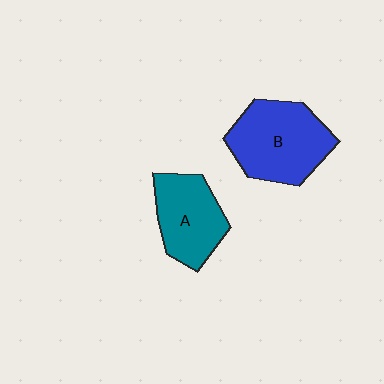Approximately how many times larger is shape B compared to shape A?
Approximately 1.3 times.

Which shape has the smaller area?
Shape A (teal).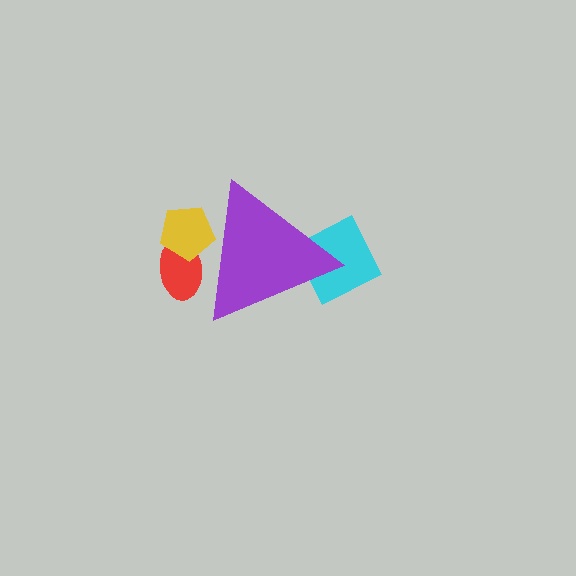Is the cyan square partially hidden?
Yes, the cyan square is partially hidden behind the purple triangle.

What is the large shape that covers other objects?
A purple triangle.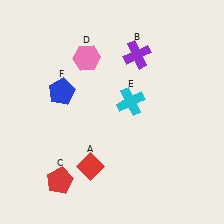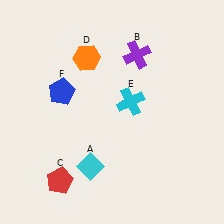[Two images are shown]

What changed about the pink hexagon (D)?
In Image 1, D is pink. In Image 2, it changed to orange.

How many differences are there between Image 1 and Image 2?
There are 2 differences between the two images.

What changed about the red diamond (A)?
In Image 1, A is red. In Image 2, it changed to cyan.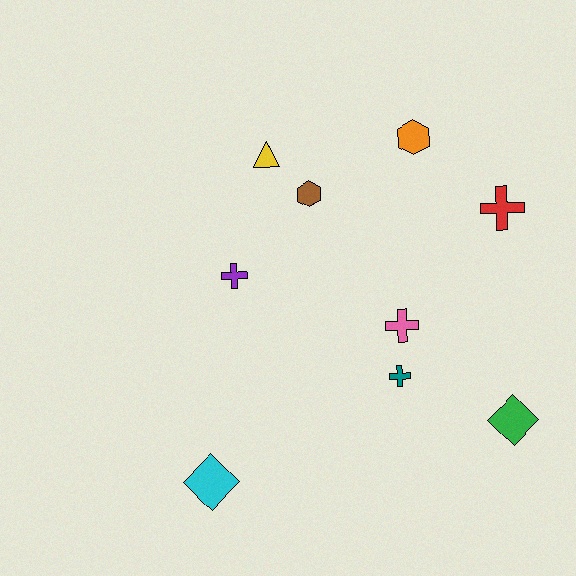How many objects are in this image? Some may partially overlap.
There are 9 objects.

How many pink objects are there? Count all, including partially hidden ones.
There is 1 pink object.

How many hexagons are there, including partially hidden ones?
There are 2 hexagons.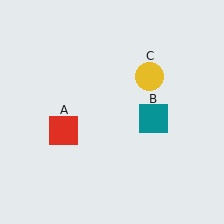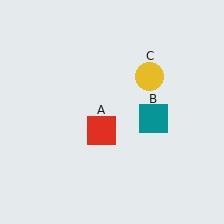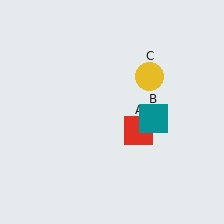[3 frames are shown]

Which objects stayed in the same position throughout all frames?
Teal square (object B) and yellow circle (object C) remained stationary.